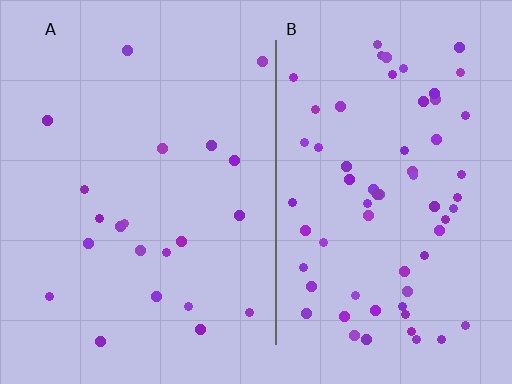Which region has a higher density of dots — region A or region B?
B (the right).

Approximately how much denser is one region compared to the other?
Approximately 3.0× — region B over region A.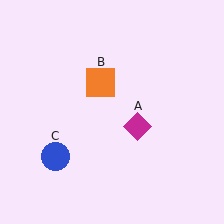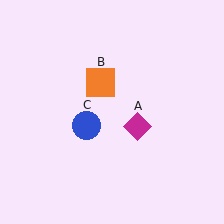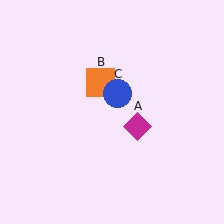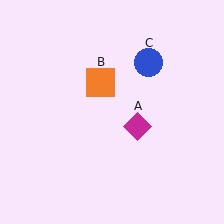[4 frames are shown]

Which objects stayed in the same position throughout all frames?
Magenta diamond (object A) and orange square (object B) remained stationary.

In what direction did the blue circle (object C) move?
The blue circle (object C) moved up and to the right.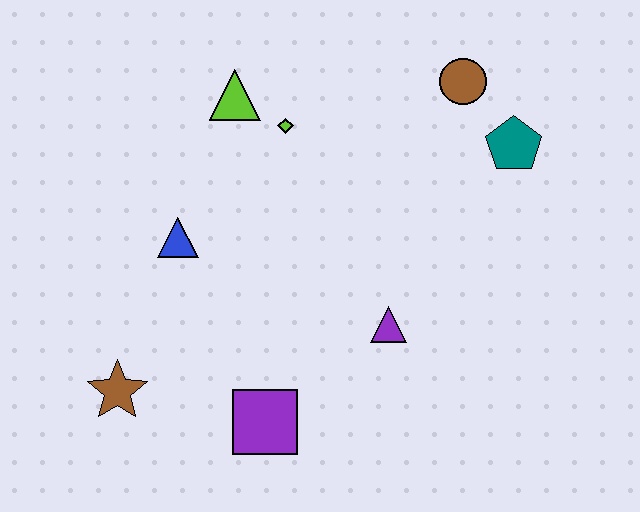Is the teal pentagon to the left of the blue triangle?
No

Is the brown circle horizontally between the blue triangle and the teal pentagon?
Yes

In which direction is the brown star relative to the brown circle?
The brown star is to the left of the brown circle.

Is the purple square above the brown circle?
No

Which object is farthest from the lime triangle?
The purple square is farthest from the lime triangle.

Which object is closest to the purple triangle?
The purple square is closest to the purple triangle.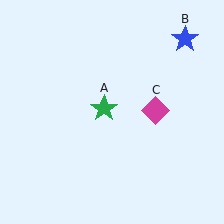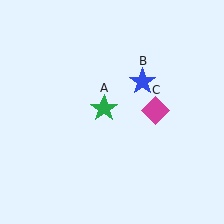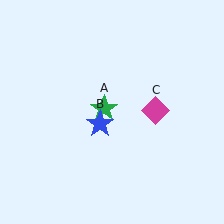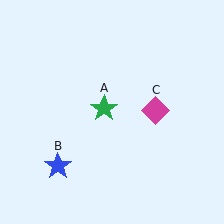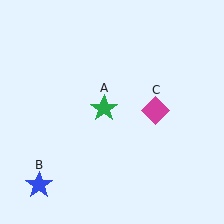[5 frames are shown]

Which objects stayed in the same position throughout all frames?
Green star (object A) and magenta diamond (object C) remained stationary.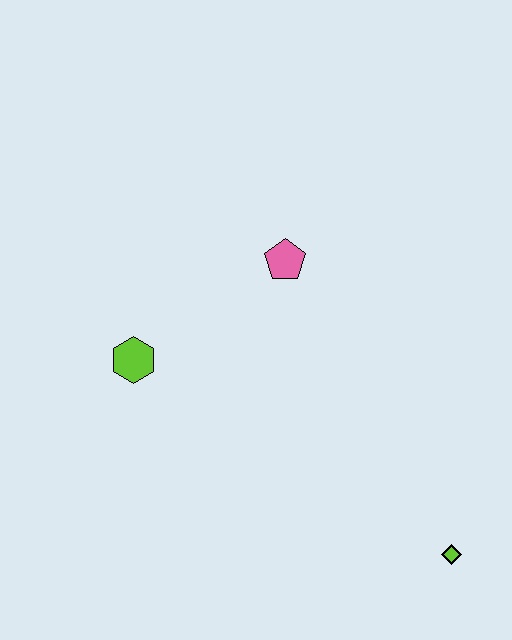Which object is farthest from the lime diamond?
The lime hexagon is farthest from the lime diamond.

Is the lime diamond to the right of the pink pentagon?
Yes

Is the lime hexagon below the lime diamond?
No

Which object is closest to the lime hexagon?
The pink pentagon is closest to the lime hexagon.